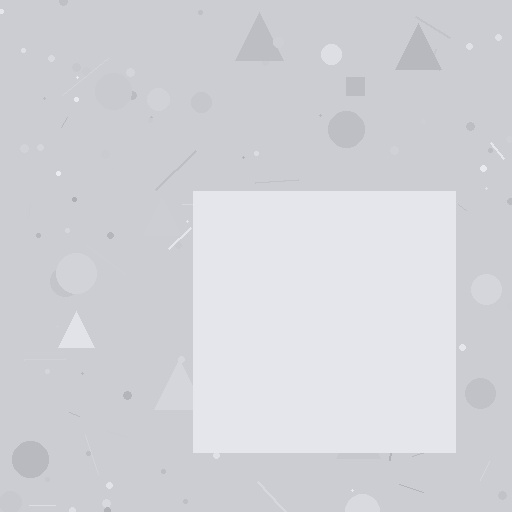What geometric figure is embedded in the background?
A square is embedded in the background.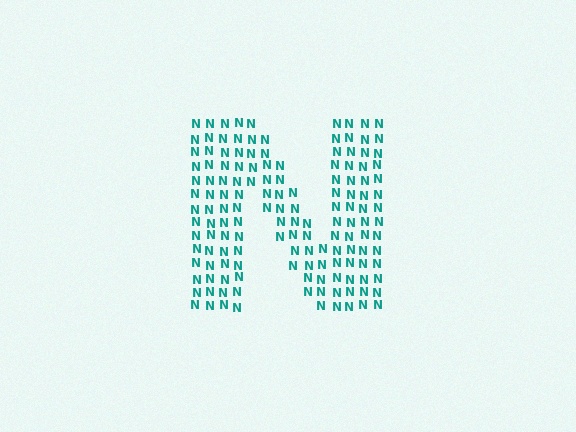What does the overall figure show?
The overall figure shows the letter N.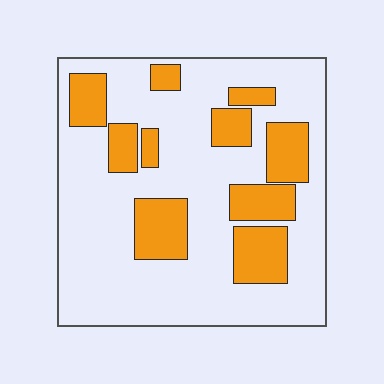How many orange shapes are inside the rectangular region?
10.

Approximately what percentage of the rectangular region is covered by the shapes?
Approximately 25%.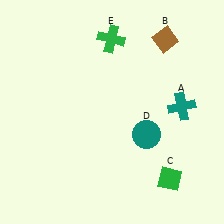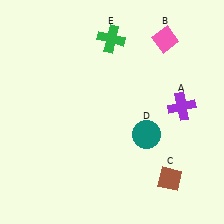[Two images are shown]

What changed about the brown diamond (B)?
In Image 1, B is brown. In Image 2, it changed to pink.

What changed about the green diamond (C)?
In Image 1, C is green. In Image 2, it changed to brown.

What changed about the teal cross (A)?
In Image 1, A is teal. In Image 2, it changed to purple.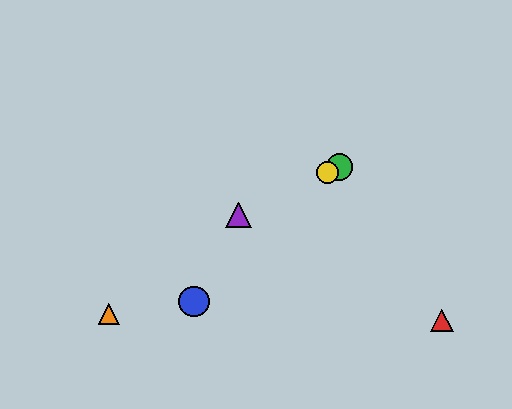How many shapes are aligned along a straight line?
3 shapes (the green circle, the yellow circle, the purple triangle) are aligned along a straight line.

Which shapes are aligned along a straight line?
The green circle, the yellow circle, the purple triangle are aligned along a straight line.